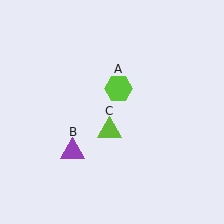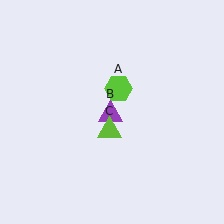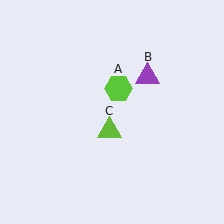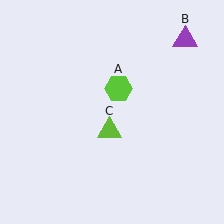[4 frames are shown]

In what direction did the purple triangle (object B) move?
The purple triangle (object B) moved up and to the right.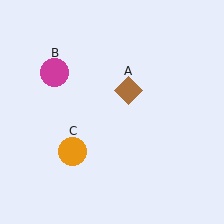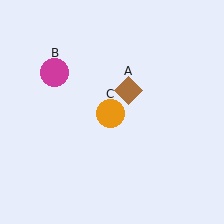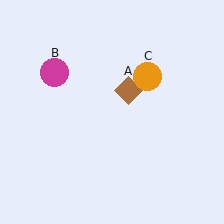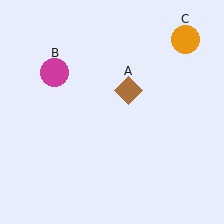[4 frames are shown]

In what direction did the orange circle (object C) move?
The orange circle (object C) moved up and to the right.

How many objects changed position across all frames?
1 object changed position: orange circle (object C).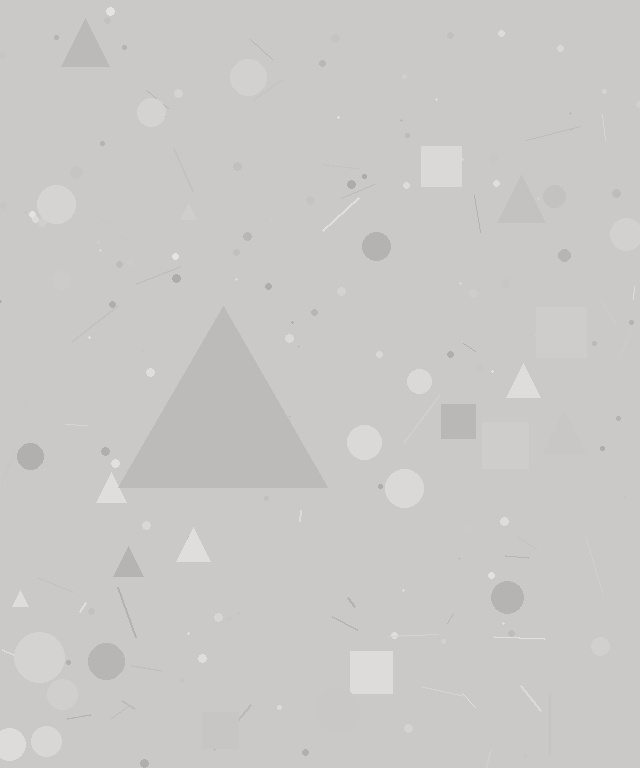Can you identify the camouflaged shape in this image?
The camouflaged shape is a triangle.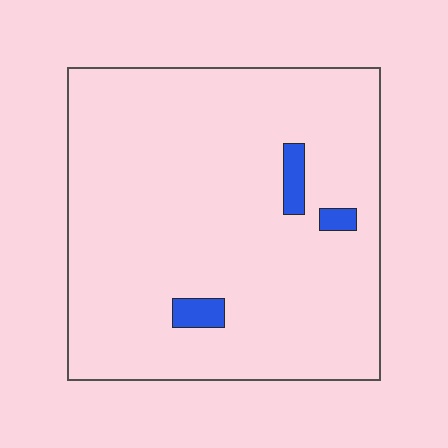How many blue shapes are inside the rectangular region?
3.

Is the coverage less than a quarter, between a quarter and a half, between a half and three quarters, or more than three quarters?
Less than a quarter.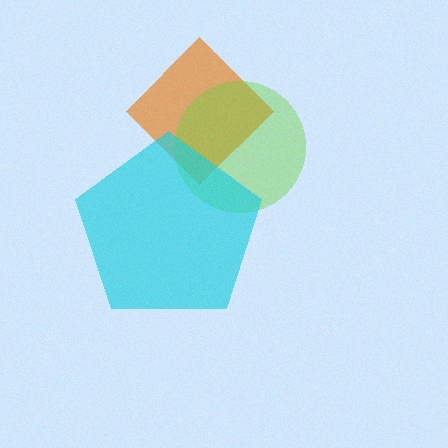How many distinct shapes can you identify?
There are 3 distinct shapes: an orange diamond, a lime circle, a cyan pentagon.